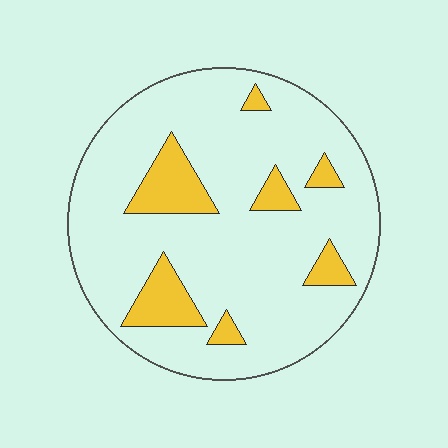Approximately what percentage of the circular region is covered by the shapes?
Approximately 15%.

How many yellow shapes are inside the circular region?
7.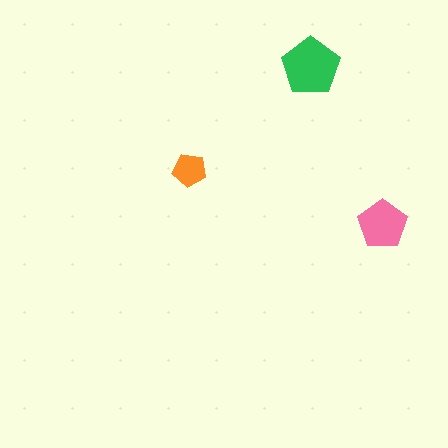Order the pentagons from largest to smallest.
the green one, the pink one, the orange one.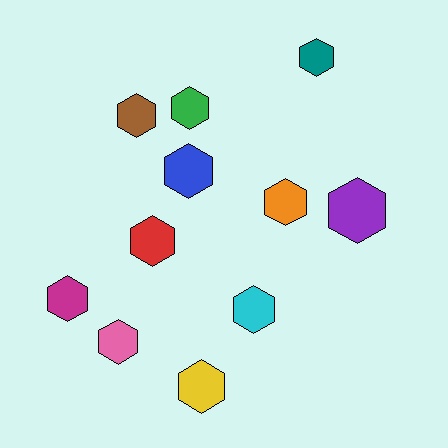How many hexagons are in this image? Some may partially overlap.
There are 11 hexagons.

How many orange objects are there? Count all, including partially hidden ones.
There is 1 orange object.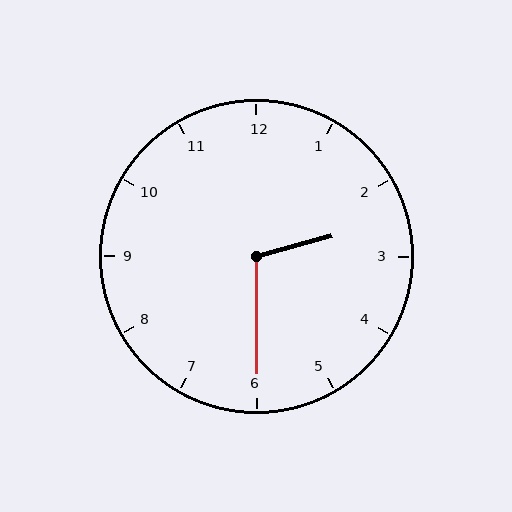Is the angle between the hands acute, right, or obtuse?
It is obtuse.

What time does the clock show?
2:30.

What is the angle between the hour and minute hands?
Approximately 105 degrees.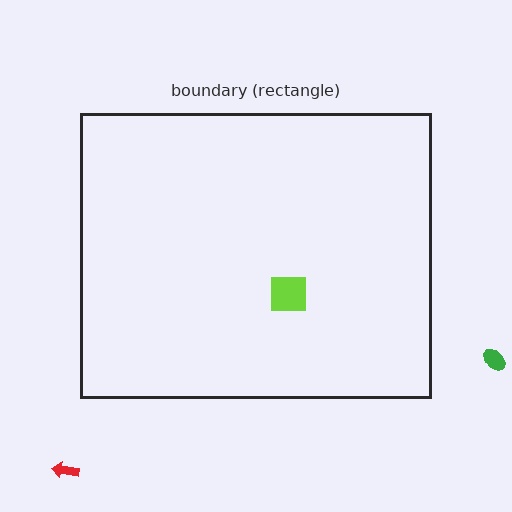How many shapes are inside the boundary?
1 inside, 2 outside.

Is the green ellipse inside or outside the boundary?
Outside.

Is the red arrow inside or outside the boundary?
Outside.